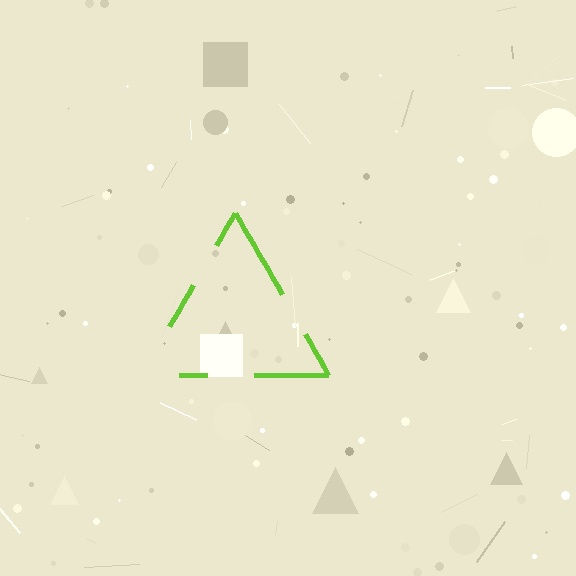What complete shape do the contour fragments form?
The contour fragments form a triangle.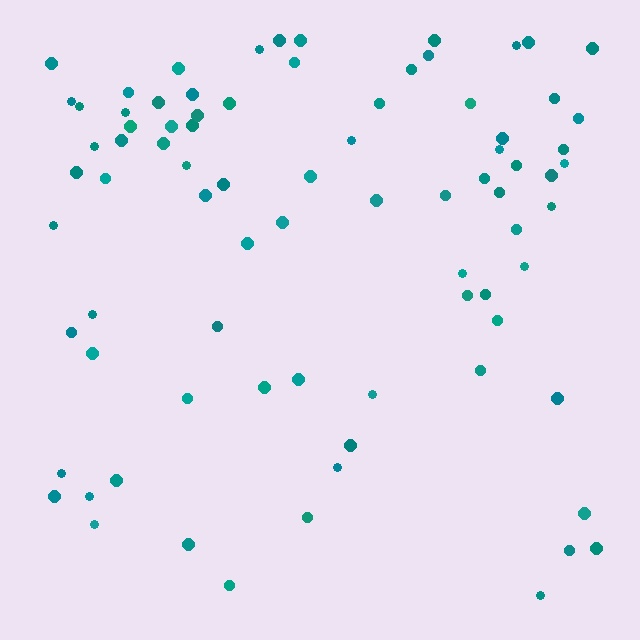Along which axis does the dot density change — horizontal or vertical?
Vertical.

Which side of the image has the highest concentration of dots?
The top.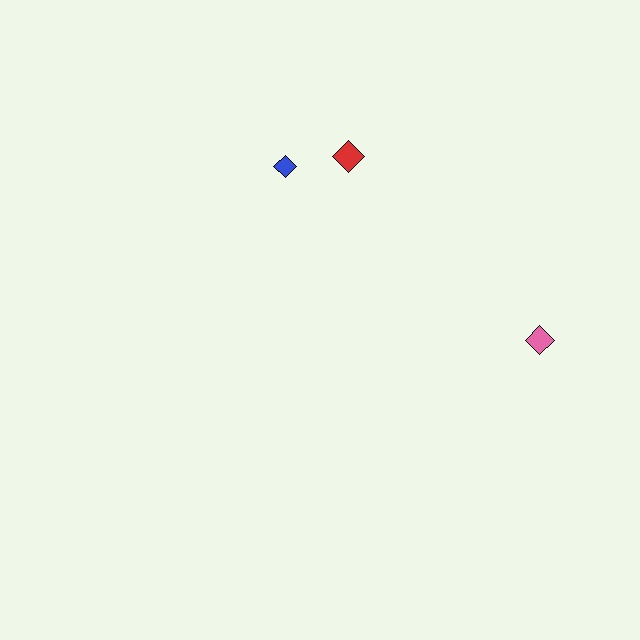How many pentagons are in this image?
There are no pentagons.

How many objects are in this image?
There are 3 objects.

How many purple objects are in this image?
There are no purple objects.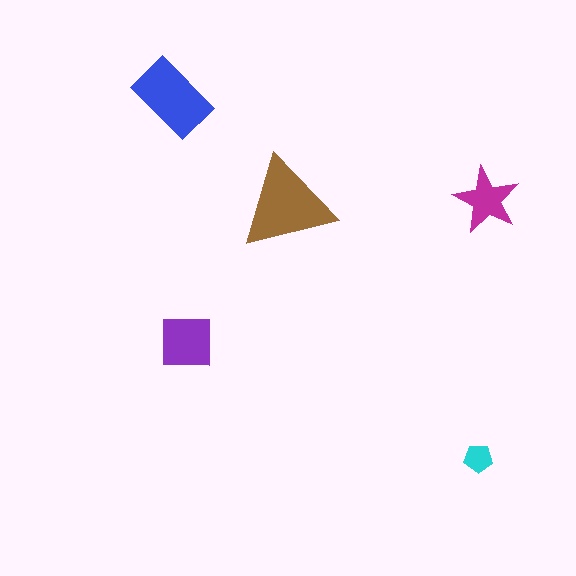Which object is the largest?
The brown triangle.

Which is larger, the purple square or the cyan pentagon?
The purple square.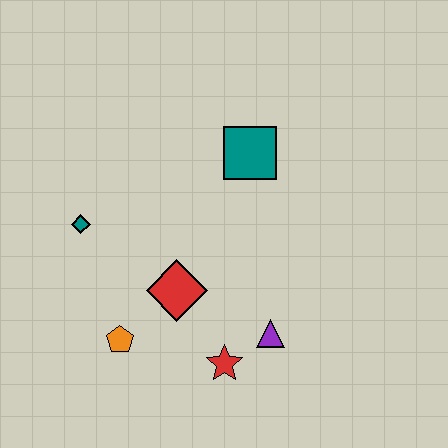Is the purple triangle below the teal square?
Yes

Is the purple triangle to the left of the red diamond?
No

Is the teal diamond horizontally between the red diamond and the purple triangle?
No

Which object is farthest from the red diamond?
The teal square is farthest from the red diamond.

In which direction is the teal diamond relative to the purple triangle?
The teal diamond is to the left of the purple triangle.